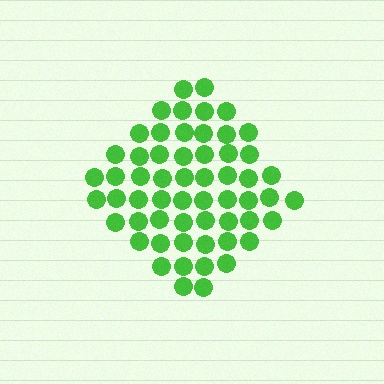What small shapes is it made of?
It is made of small circles.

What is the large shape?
The large shape is a diamond.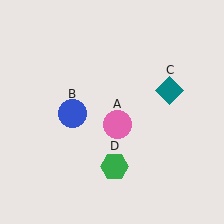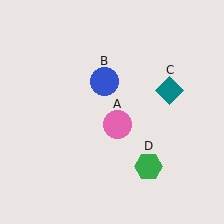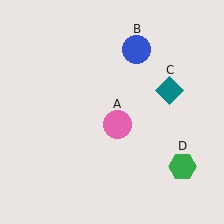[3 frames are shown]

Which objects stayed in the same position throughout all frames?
Pink circle (object A) and teal diamond (object C) remained stationary.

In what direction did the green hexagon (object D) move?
The green hexagon (object D) moved right.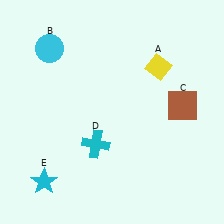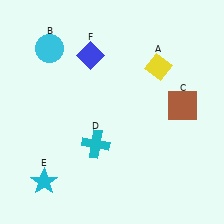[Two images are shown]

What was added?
A blue diamond (F) was added in Image 2.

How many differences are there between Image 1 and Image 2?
There is 1 difference between the two images.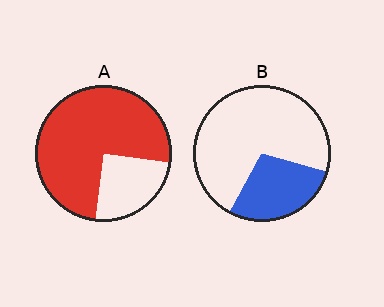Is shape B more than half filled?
No.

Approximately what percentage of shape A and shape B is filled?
A is approximately 75% and B is approximately 30%.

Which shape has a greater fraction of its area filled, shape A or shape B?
Shape A.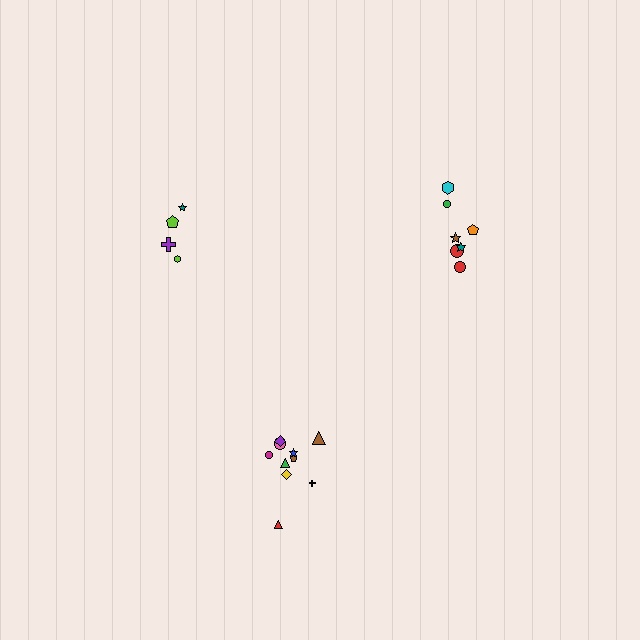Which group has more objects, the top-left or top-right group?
The top-right group.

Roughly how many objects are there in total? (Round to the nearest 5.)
Roughly 20 objects in total.